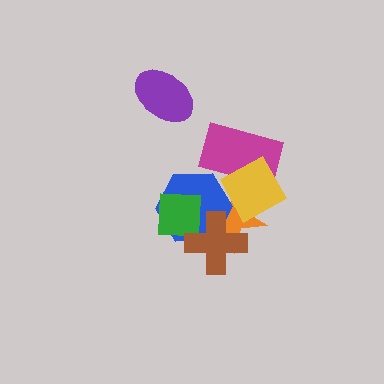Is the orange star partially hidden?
Yes, it is partially covered by another shape.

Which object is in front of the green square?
The brown cross is in front of the green square.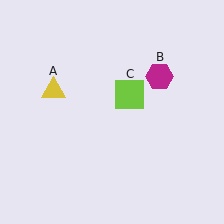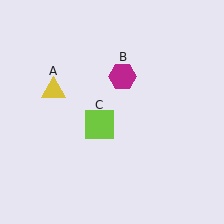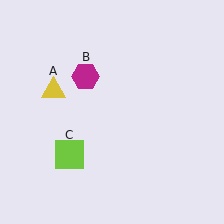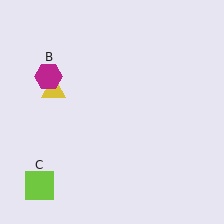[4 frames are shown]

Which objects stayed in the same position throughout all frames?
Yellow triangle (object A) remained stationary.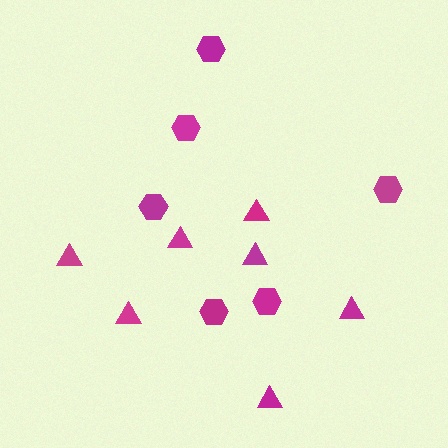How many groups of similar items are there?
There are 2 groups: one group of hexagons (6) and one group of triangles (7).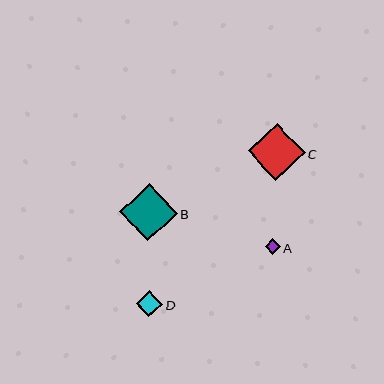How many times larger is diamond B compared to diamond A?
Diamond B is approximately 3.8 times the size of diamond A.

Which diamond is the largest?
Diamond B is the largest with a size of approximately 57 pixels.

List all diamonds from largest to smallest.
From largest to smallest: B, C, D, A.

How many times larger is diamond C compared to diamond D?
Diamond C is approximately 2.2 times the size of diamond D.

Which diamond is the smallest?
Diamond A is the smallest with a size of approximately 15 pixels.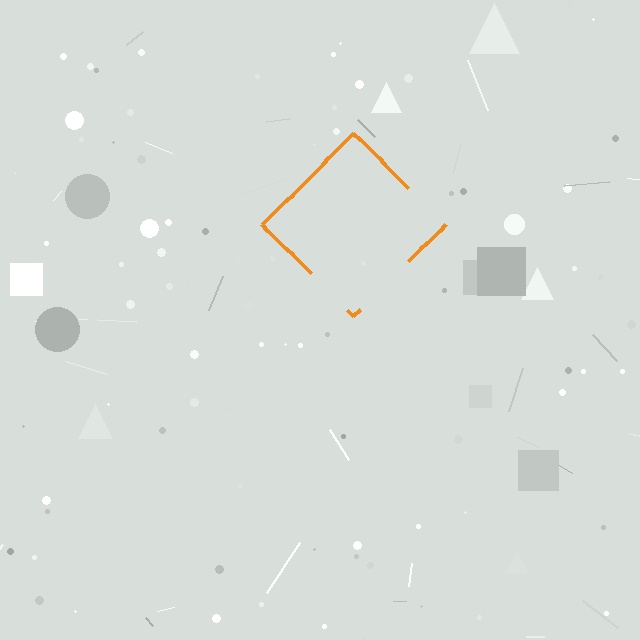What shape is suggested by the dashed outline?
The dashed outline suggests a diamond.